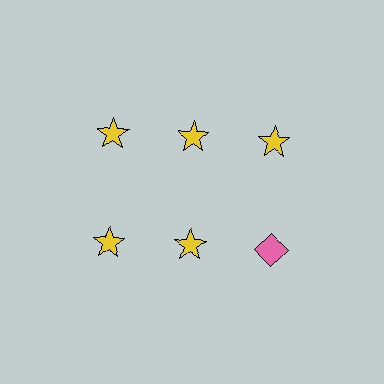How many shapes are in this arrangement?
There are 6 shapes arranged in a grid pattern.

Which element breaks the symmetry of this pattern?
The pink diamond in the second row, center column breaks the symmetry. All other shapes are yellow stars.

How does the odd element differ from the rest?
It differs in both color (pink instead of yellow) and shape (diamond instead of star).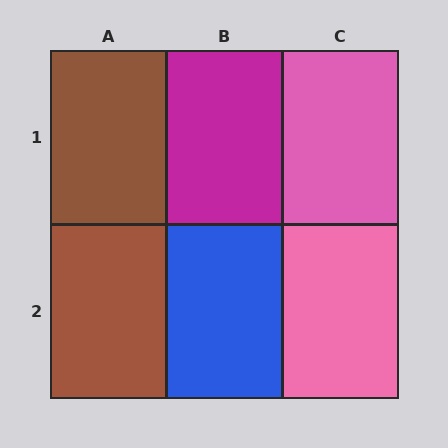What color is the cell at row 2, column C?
Pink.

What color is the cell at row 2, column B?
Blue.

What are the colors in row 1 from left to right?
Brown, magenta, pink.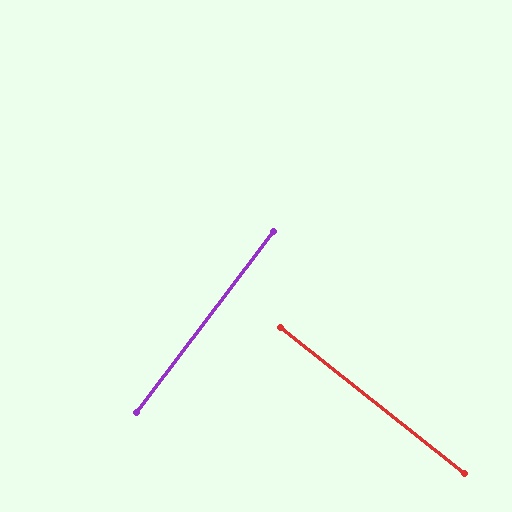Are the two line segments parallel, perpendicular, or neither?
Perpendicular — they meet at approximately 89°.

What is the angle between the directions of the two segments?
Approximately 89 degrees.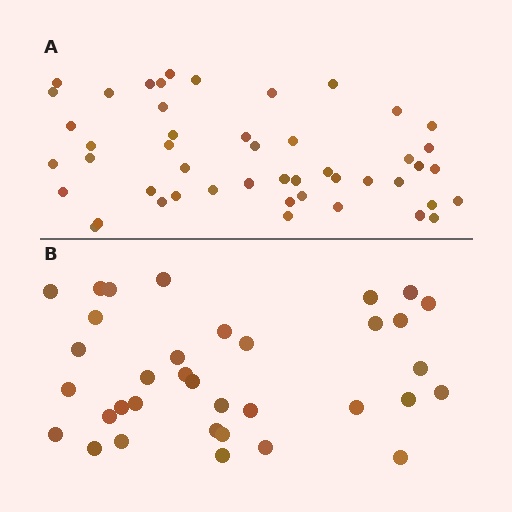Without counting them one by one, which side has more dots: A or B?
Region A (the top region) has more dots.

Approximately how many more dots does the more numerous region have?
Region A has approximately 15 more dots than region B.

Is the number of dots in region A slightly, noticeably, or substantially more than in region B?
Region A has noticeably more, but not dramatically so. The ratio is roughly 1.4 to 1.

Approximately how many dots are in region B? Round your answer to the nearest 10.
About 40 dots. (The exact count is 35, which rounds to 40.)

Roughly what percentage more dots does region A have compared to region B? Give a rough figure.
About 35% more.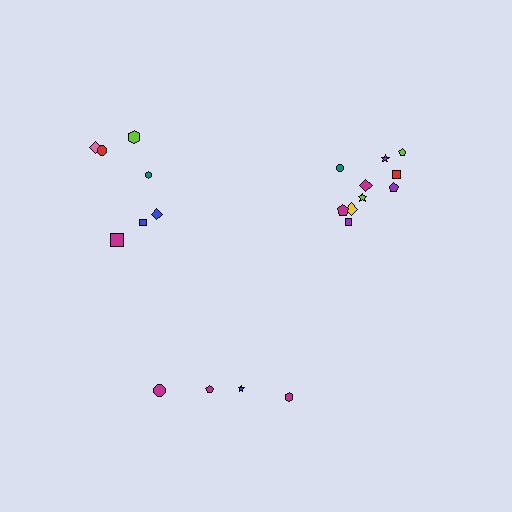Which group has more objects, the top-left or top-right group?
The top-right group.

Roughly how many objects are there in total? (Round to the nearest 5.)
Roughly 20 objects in total.